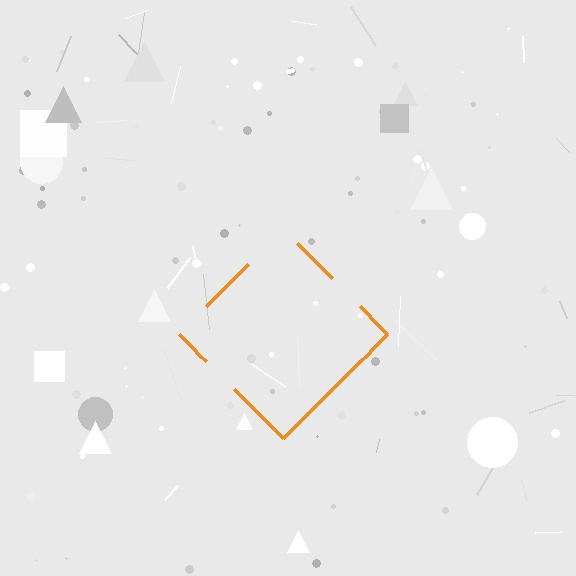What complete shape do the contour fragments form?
The contour fragments form a diamond.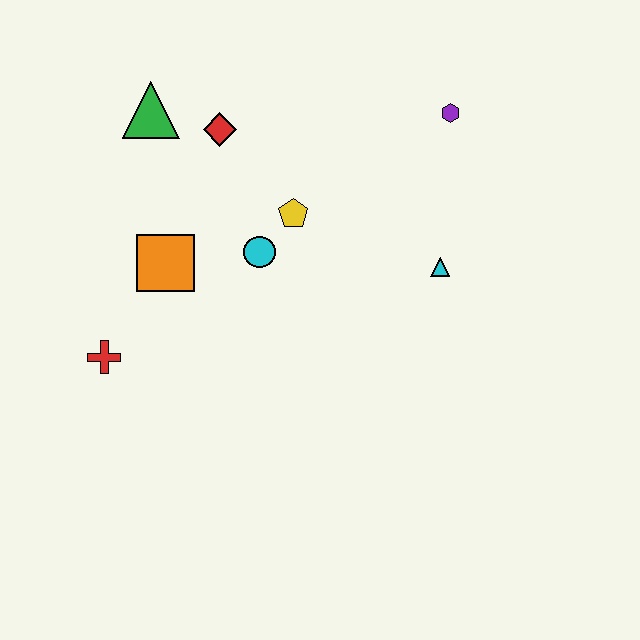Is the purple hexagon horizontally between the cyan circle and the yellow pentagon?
No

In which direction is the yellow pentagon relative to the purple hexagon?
The yellow pentagon is to the left of the purple hexagon.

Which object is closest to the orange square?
The cyan circle is closest to the orange square.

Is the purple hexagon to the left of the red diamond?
No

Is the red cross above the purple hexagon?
No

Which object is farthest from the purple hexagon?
The red cross is farthest from the purple hexagon.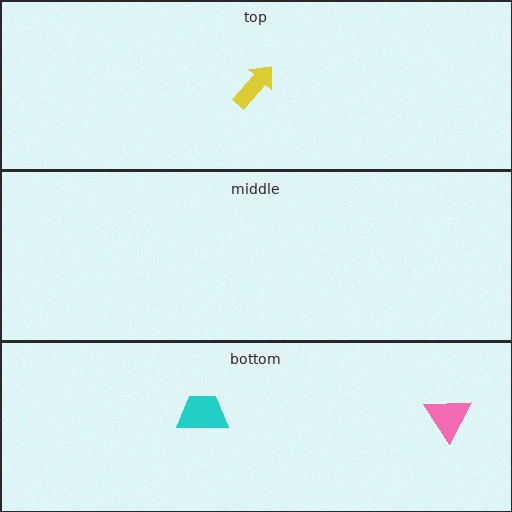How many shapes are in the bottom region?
2.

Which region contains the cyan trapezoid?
The bottom region.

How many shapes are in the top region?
1.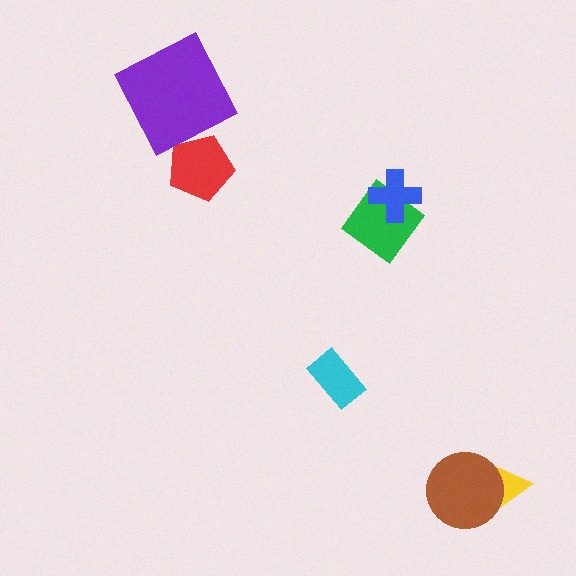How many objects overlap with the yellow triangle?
1 object overlaps with the yellow triangle.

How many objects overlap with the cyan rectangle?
0 objects overlap with the cyan rectangle.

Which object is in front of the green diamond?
The blue cross is in front of the green diamond.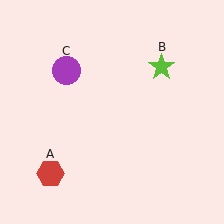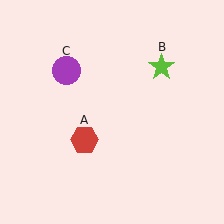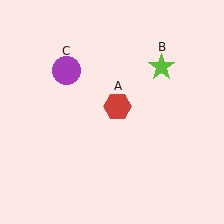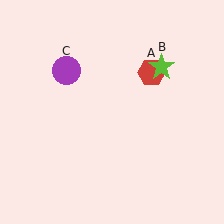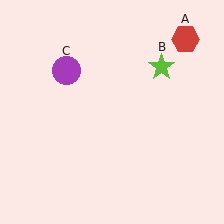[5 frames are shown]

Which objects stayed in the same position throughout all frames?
Lime star (object B) and purple circle (object C) remained stationary.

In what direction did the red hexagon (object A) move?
The red hexagon (object A) moved up and to the right.